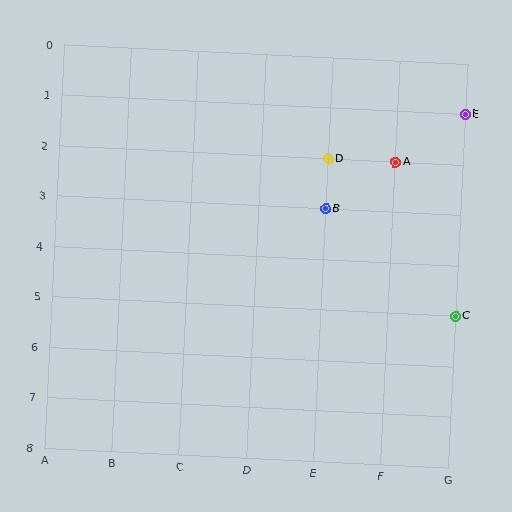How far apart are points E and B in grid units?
Points E and B are 2 columns and 2 rows apart (about 2.8 grid units diagonally).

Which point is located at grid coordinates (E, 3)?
Point B is at (E, 3).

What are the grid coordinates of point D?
Point D is at grid coordinates (E, 2).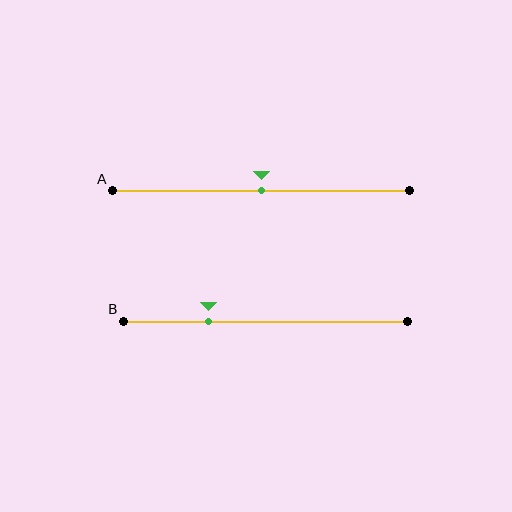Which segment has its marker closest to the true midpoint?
Segment A has its marker closest to the true midpoint.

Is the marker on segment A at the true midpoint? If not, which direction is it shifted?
Yes, the marker on segment A is at the true midpoint.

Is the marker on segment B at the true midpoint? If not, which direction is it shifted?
No, the marker on segment B is shifted to the left by about 20% of the segment length.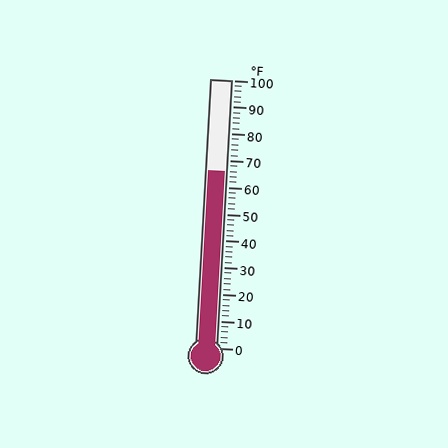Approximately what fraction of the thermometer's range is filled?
The thermometer is filled to approximately 65% of its range.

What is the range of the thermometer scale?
The thermometer scale ranges from 0°F to 100°F.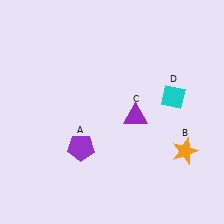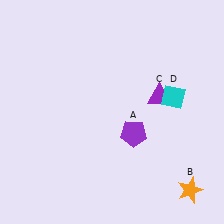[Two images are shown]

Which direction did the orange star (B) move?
The orange star (B) moved down.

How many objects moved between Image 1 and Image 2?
3 objects moved between the two images.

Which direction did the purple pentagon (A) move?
The purple pentagon (A) moved right.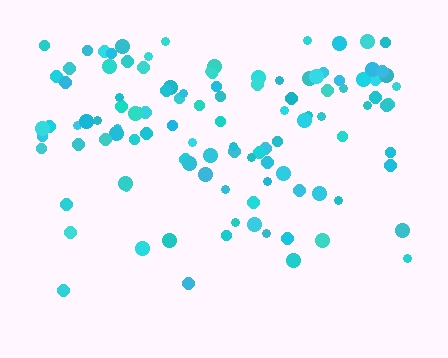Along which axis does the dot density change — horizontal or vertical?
Vertical.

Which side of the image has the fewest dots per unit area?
The bottom.